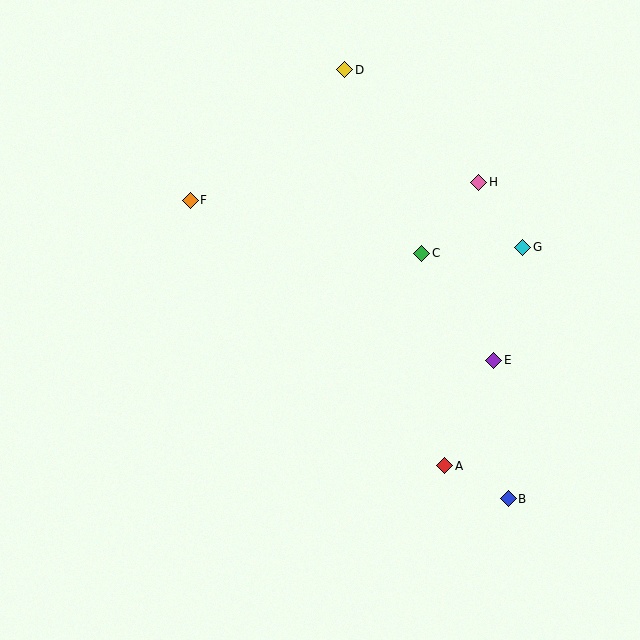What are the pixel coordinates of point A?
Point A is at (445, 466).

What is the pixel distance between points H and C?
The distance between H and C is 91 pixels.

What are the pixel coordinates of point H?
Point H is at (479, 182).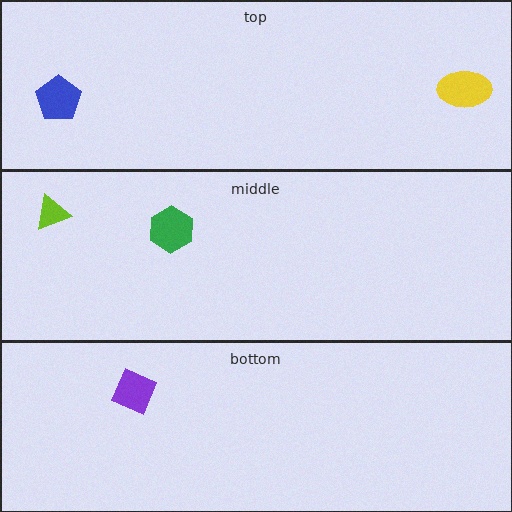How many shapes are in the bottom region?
1.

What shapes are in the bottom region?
The purple square.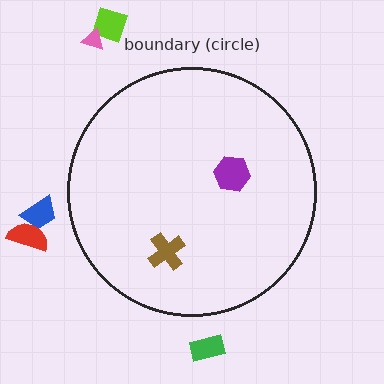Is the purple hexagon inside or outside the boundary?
Inside.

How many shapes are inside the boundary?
2 inside, 5 outside.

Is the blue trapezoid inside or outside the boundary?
Outside.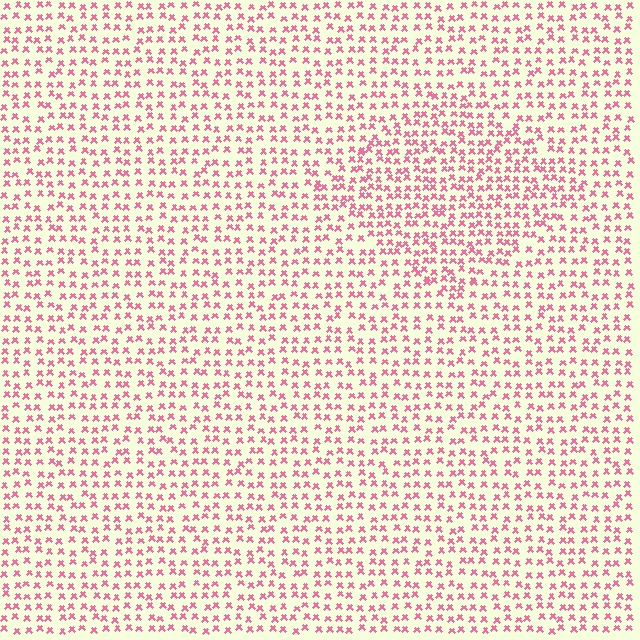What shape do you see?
I see a diamond.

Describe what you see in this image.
The image contains small pink elements arranged at two different densities. A diamond-shaped region is visible where the elements are more densely packed than the surrounding area.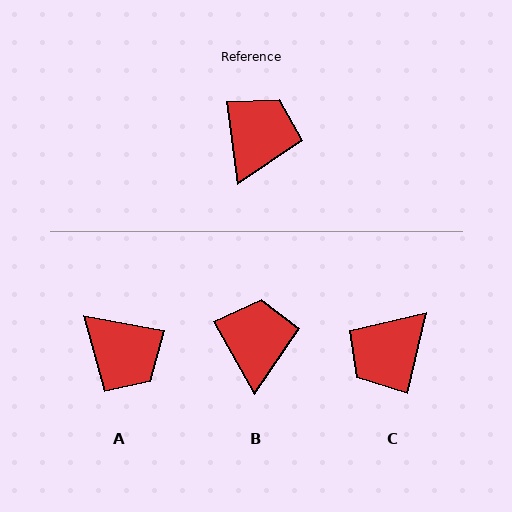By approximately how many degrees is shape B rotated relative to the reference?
Approximately 22 degrees counter-clockwise.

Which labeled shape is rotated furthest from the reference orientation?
C, about 160 degrees away.